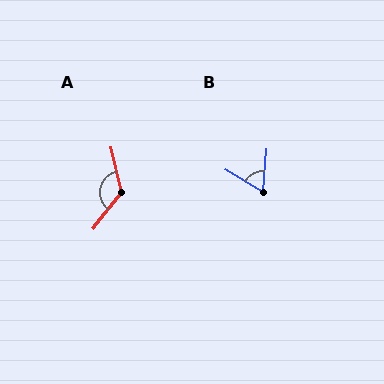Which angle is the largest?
A, at approximately 129 degrees.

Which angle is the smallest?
B, at approximately 63 degrees.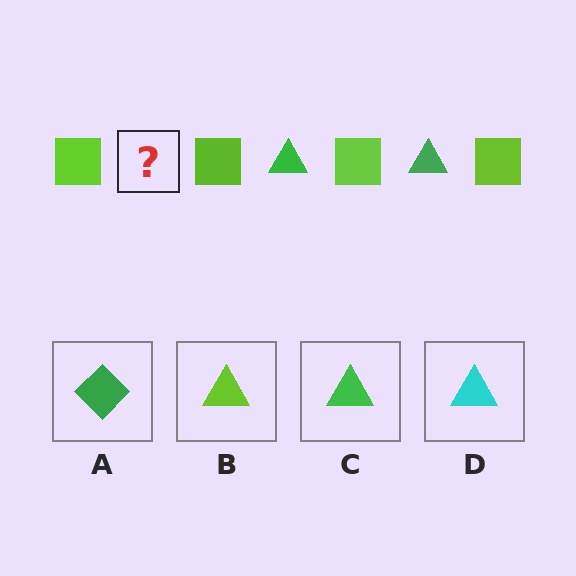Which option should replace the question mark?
Option C.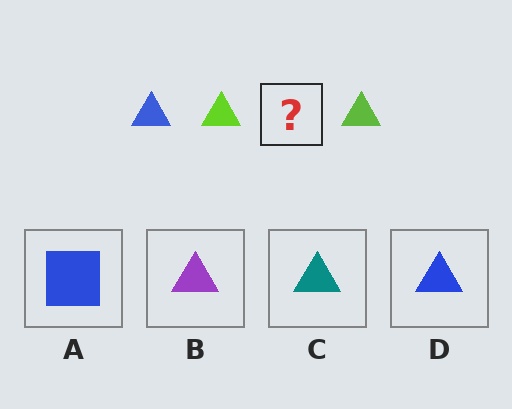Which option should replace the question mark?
Option D.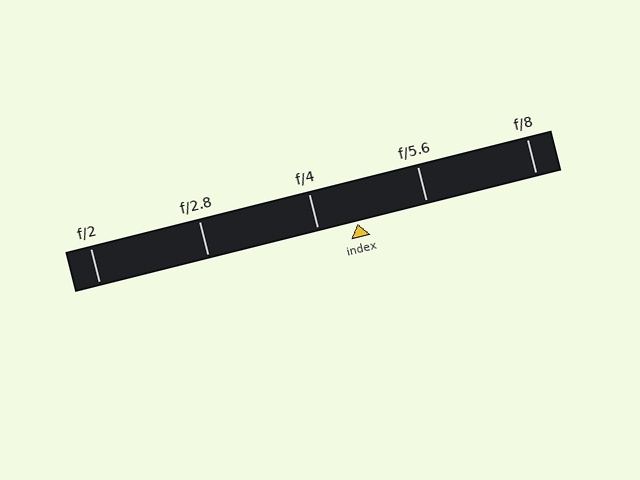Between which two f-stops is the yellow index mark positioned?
The index mark is between f/4 and f/5.6.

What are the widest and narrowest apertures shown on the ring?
The widest aperture shown is f/2 and the narrowest is f/8.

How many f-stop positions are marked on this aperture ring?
There are 5 f-stop positions marked.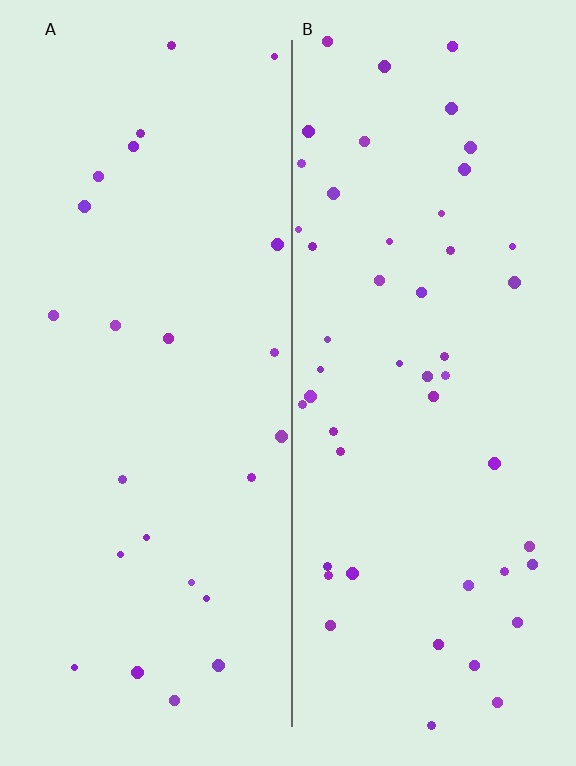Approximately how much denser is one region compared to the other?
Approximately 2.1× — region B over region A.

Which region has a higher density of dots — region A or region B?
B (the right).